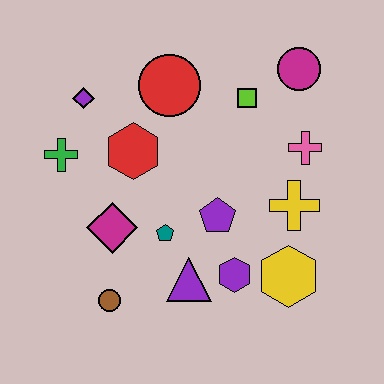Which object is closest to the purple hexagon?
The purple triangle is closest to the purple hexagon.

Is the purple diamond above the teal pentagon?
Yes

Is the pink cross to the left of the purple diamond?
No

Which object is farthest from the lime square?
The brown circle is farthest from the lime square.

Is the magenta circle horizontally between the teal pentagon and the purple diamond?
No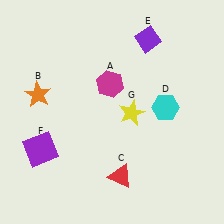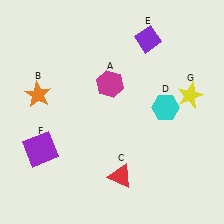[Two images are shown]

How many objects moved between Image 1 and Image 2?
1 object moved between the two images.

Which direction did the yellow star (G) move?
The yellow star (G) moved right.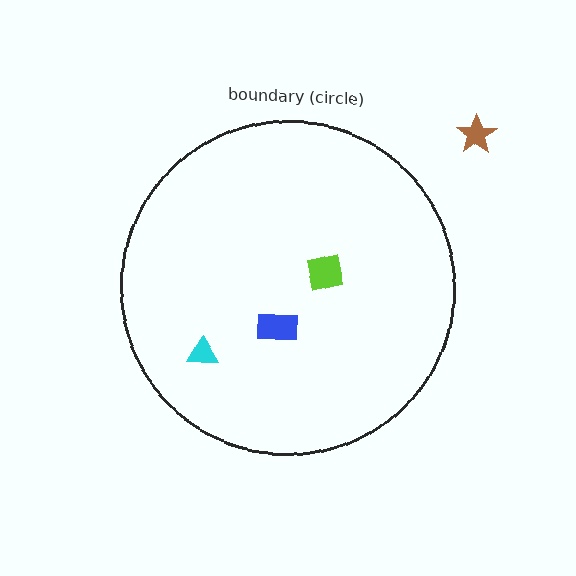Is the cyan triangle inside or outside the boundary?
Inside.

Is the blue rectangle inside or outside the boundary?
Inside.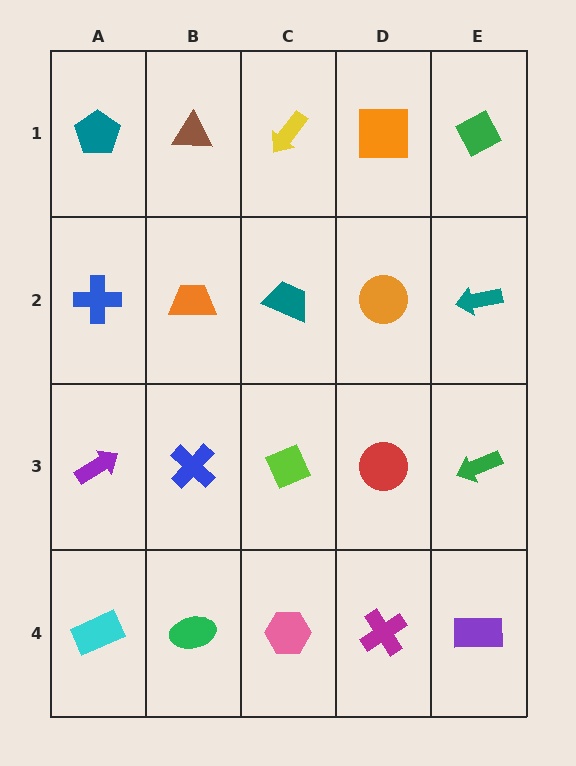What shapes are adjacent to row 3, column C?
A teal trapezoid (row 2, column C), a pink hexagon (row 4, column C), a blue cross (row 3, column B), a red circle (row 3, column D).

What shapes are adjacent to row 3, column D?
An orange circle (row 2, column D), a magenta cross (row 4, column D), a lime diamond (row 3, column C), a green arrow (row 3, column E).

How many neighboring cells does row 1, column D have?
3.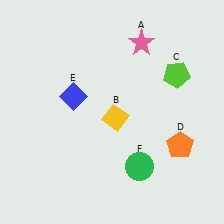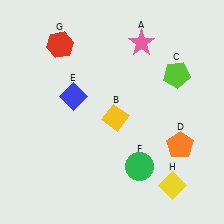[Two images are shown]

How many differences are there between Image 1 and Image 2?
There are 2 differences between the two images.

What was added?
A red hexagon (G), a yellow diamond (H) were added in Image 2.